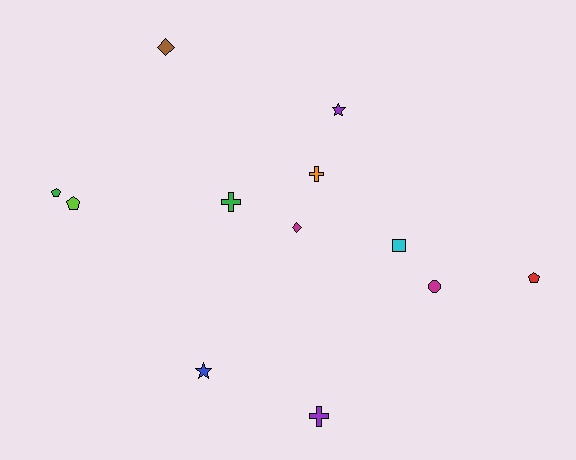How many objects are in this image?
There are 12 objects.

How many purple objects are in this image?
There are 2 purple objects.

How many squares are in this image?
There is 1 square.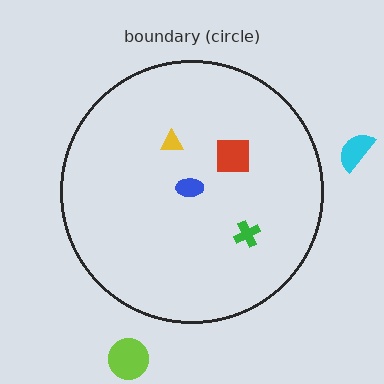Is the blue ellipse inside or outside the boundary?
Inside.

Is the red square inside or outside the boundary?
Inside.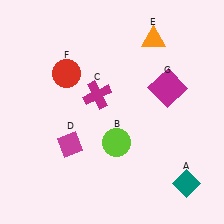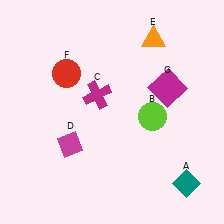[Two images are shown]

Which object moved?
The lime circle (B) moved right.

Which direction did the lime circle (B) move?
The lime circle (B) moved right.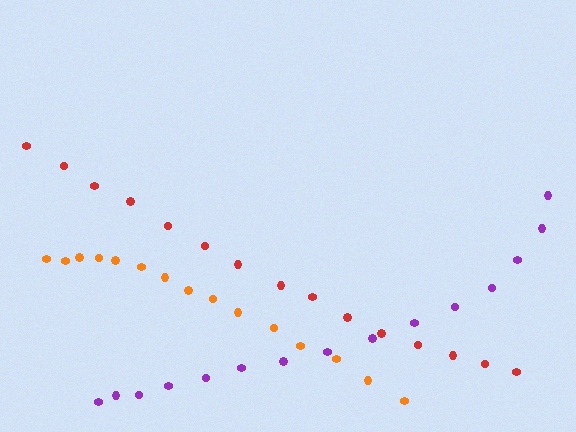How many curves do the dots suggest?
There are 3 distinct paths.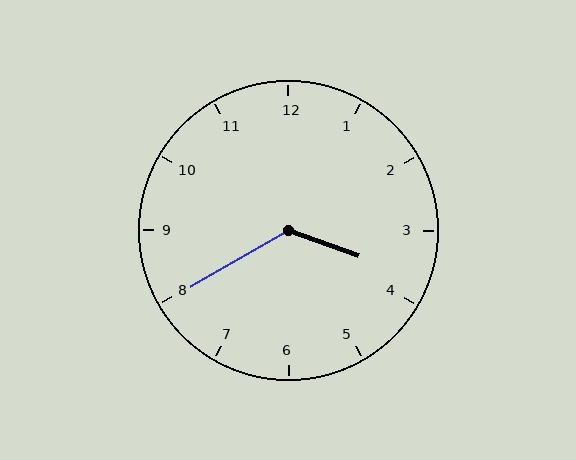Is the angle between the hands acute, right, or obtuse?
It is obtuse.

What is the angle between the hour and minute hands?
Approximately 130 degrees.